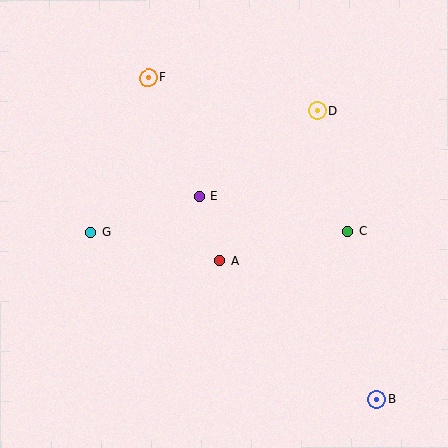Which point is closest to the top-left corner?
Point F is closest to the top-left corner.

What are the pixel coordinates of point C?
Point C is at (348, 232).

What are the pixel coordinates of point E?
Point E is at (199, 196).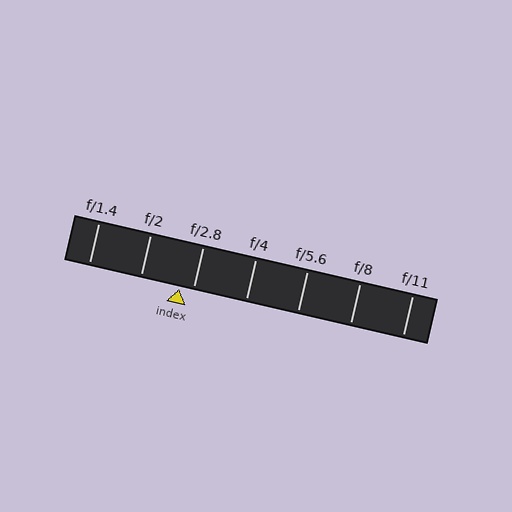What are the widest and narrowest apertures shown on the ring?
The widest aperture shown is f/1.4 and the narrowest is f/11.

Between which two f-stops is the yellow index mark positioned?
The index mark is between f/2 and f/2.8.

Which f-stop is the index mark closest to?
The index mark is closest to f/2.8.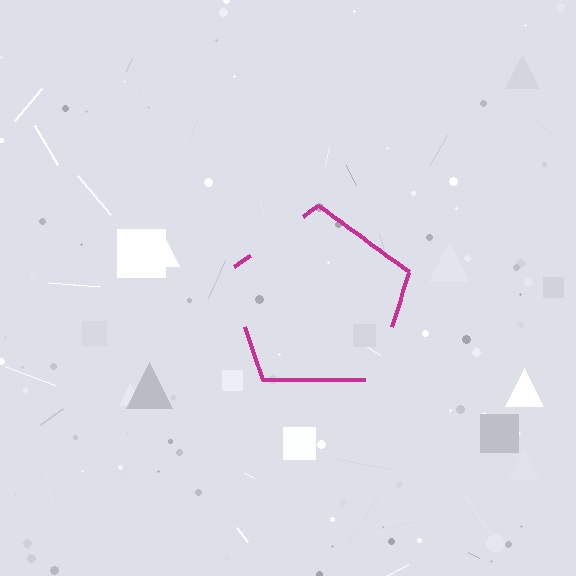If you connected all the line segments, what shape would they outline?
They would outline a pentagon.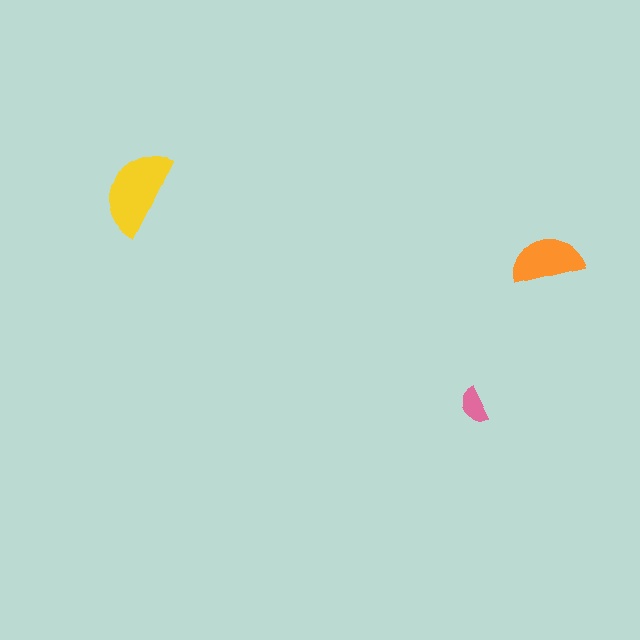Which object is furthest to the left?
The yellow semicircle is leftmost.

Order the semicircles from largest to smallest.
the yellow one, the orange one, the pink one.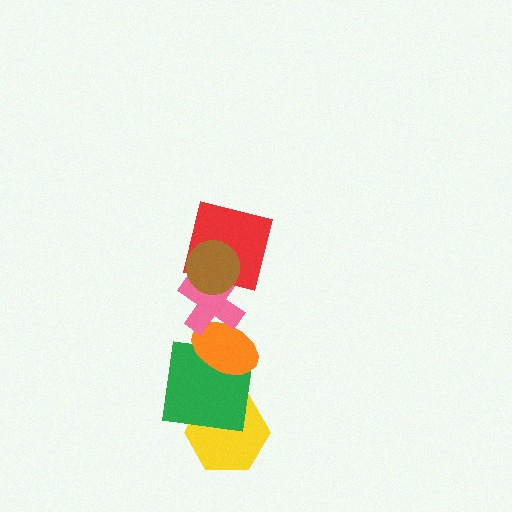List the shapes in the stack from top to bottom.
From top to bottom: the brown circle, the red square, the pink cross, the orange ellipse, the green square, the yellow hexagon.